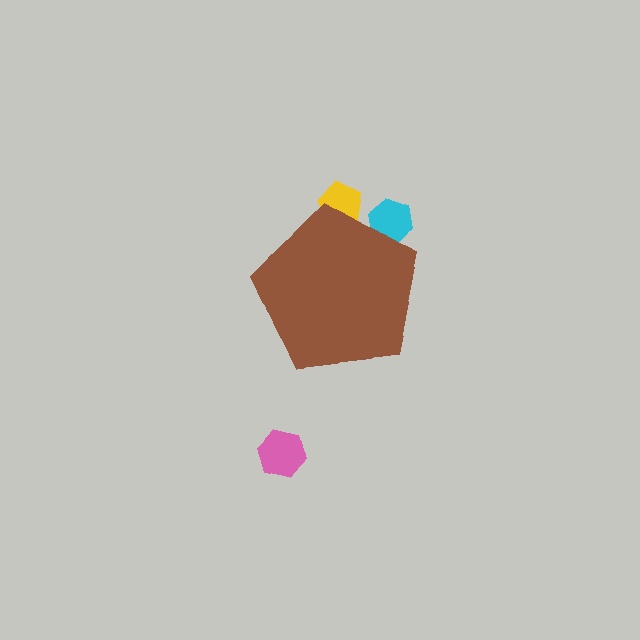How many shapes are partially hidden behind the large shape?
2 shapes are partially hidden.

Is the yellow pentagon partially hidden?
Yes, the yellow pentagon is partially hidden behind the brown pentagon.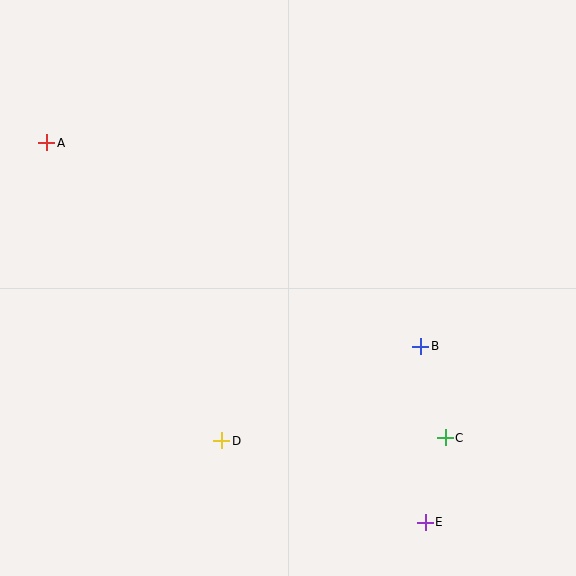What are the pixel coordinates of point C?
Point C is at (445, 438).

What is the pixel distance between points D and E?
The distance between D and E is 219 pixels.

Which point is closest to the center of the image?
Point B at (421, 346) is closest to the center.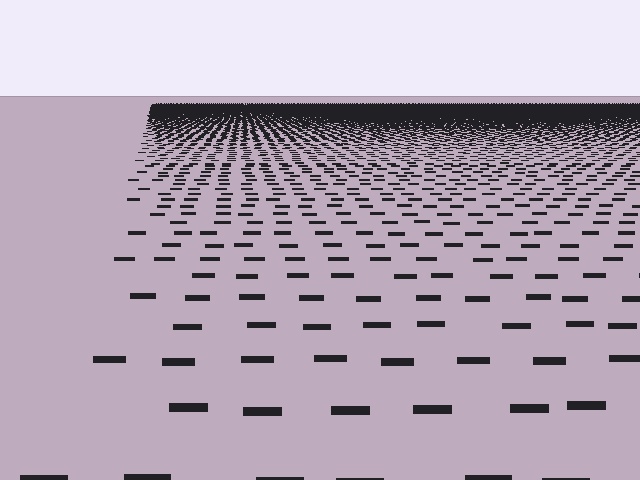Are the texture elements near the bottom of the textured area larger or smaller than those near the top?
Larger. Near the bottom, elements are closer to the viewer and appear at a bigger on-screen size.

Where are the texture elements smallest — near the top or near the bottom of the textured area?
Near the top.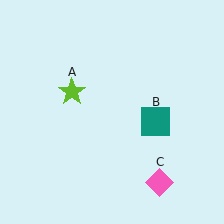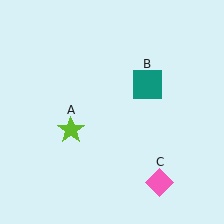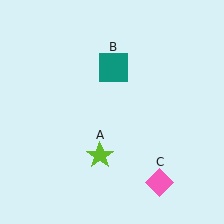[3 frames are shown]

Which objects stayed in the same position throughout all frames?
Pink diamond (object C) remained stationary.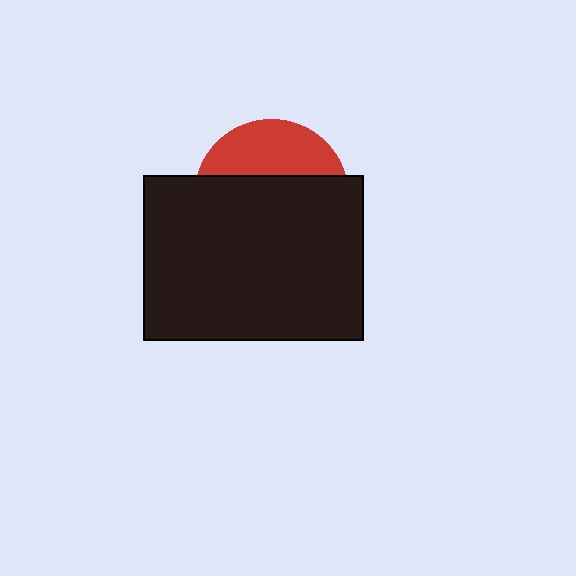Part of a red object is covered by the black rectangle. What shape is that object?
It is a circle.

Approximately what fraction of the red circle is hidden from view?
Roughly 67% of the red circle is hidden behind the black rectangle.